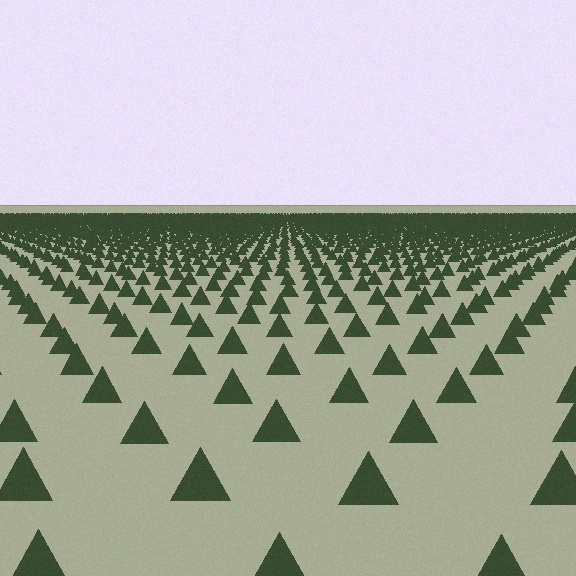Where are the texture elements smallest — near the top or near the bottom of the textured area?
Near the top.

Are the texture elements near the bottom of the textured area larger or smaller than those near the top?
Larger. Near the bottom, elements are closer to the viewer and appear at a bigger on-screen size.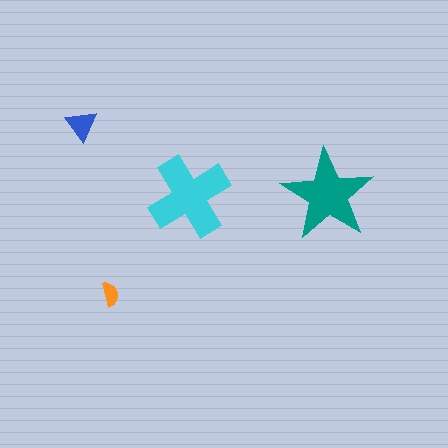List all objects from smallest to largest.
The orange semicircle, the blue triangle, the teal star, the cyan cross.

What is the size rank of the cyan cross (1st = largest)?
1st.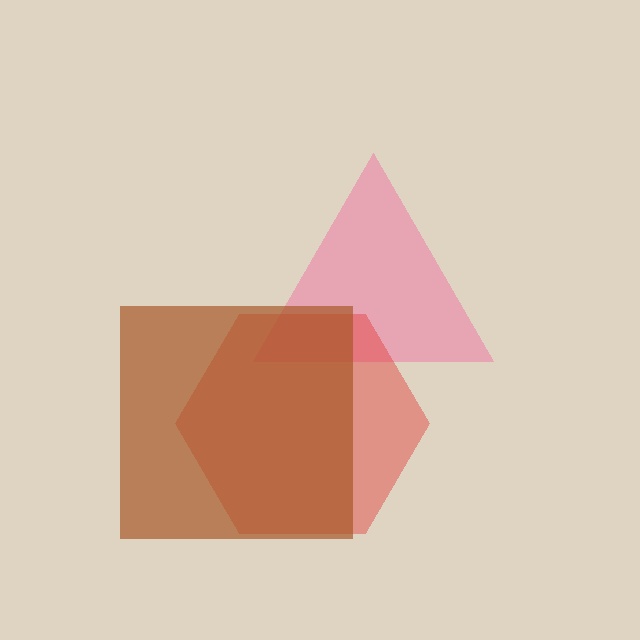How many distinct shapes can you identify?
There are 3 distinct shapes: a pink triangle, a red hexagon, a brown square.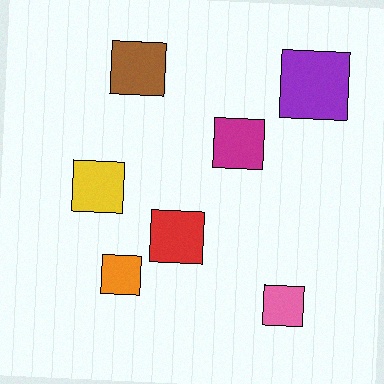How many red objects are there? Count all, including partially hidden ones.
There is 1 red object.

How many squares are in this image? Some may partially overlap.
There are 7 squares.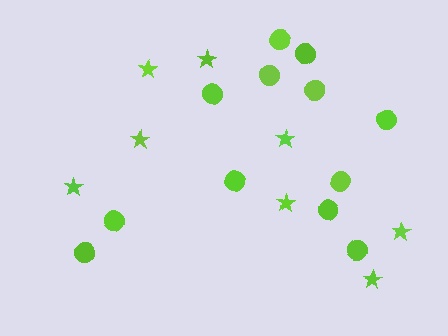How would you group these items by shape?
There are 2 groups: one group of stars (8) and one group of circles (12).